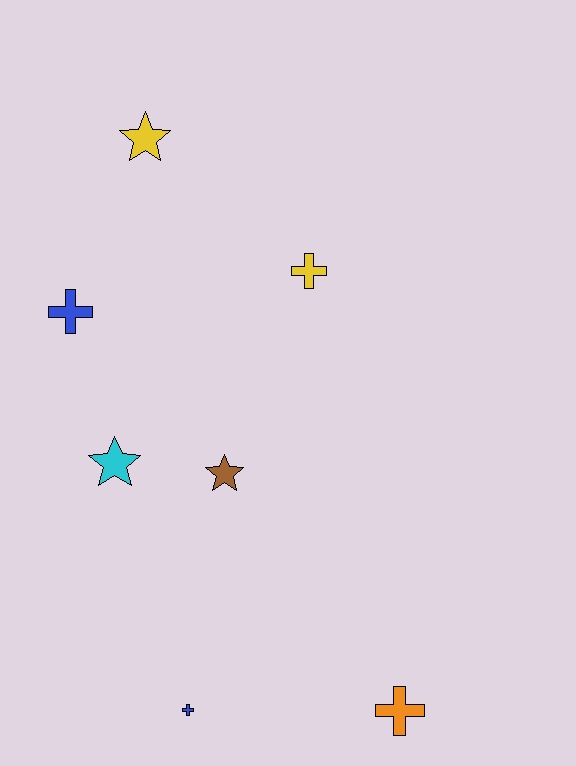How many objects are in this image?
There are 7 objects.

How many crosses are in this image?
There are 4 crosses.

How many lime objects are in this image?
There are no lime objects.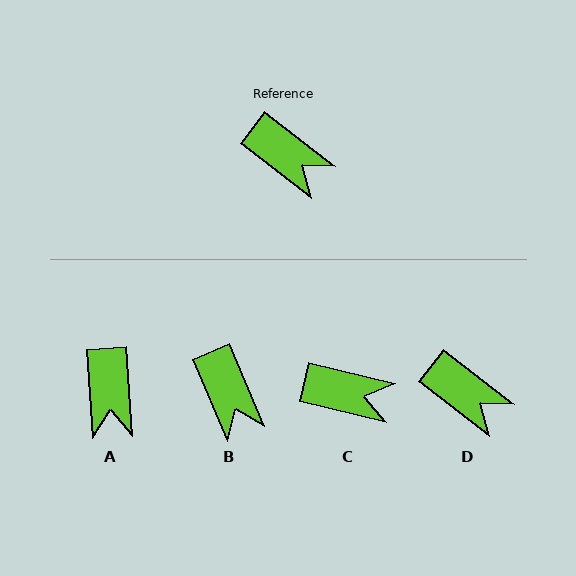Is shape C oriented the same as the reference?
No, it is off by about 24 degrees.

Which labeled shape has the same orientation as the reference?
D.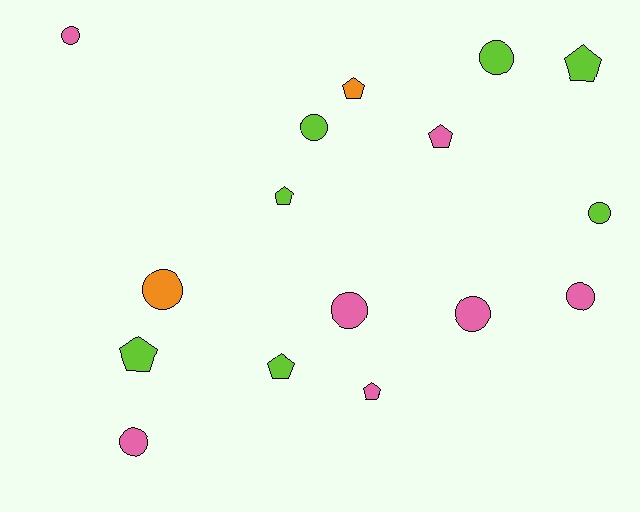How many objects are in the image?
There are 16 objects.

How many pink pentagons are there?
There are 2 pink pentagons.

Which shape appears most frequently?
Circle, with 9 objects.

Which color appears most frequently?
Lime, with 7 objects.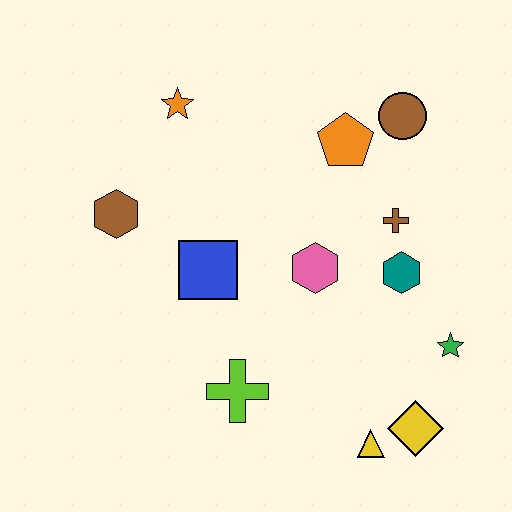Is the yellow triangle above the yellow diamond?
No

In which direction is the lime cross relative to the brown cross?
The lime cross is below the brown cross.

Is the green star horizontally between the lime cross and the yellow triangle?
No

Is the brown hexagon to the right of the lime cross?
No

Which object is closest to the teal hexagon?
The brown cross is closest to the teal hexagon.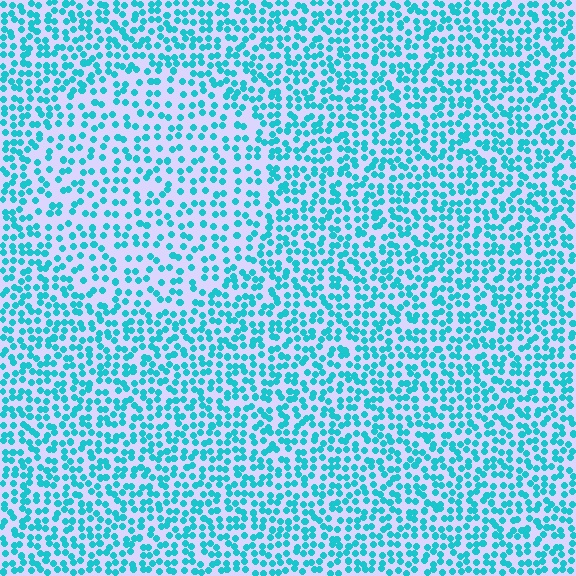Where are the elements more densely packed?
The elements are more densely packed outside the circle boundary.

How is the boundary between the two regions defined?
The boundary is defined by a change in element density (approximately 1.6x ratio). All elements are the same color, size, and shape.